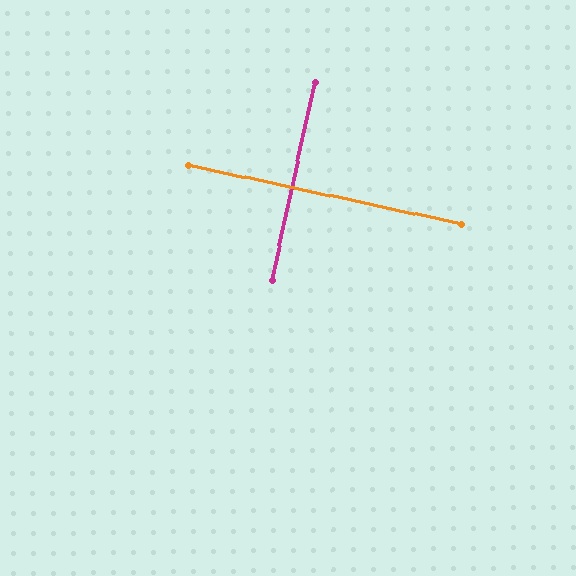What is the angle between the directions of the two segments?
Approximately 90 degrees.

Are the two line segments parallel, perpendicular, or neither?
Perpendicular — they meet at approximately 90°.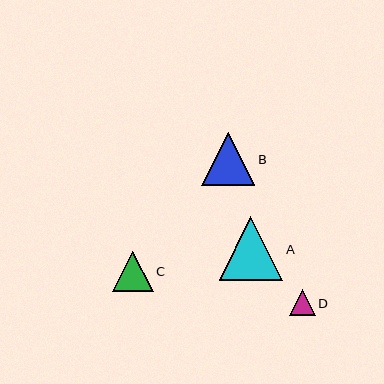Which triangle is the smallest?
Triangle D is the smallest with a size of approximately 26 pixels.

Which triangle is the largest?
Triangle A is the largest with a size of approximately 63 pixels.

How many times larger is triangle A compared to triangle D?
Triangle A is approximately 2.5 times the size of triangle D.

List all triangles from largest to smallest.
From largest to smallest: A, B, C, D.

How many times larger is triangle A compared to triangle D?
Triangle A is approximately 2.5 times the size of triangle D.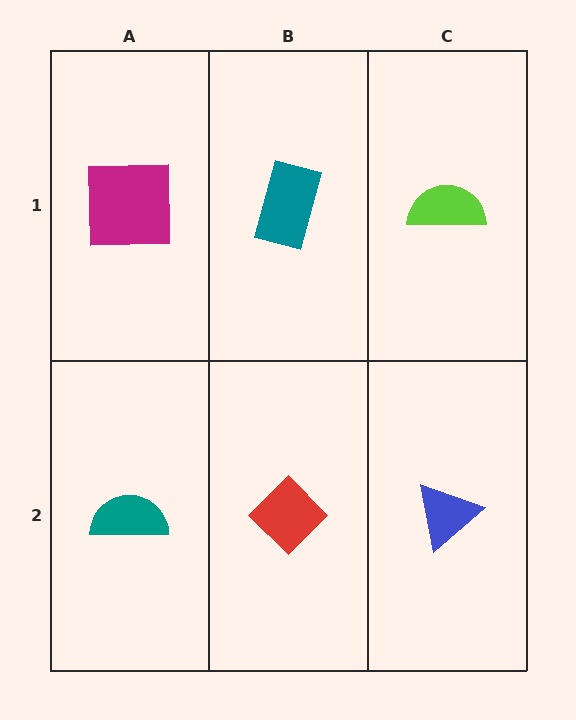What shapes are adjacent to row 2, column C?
A lime semicircle (row 1, column C), a red diamond (row 2, column B).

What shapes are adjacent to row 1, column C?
A blue triangle (row 2, column C), a teal rectangle (row 1, column B).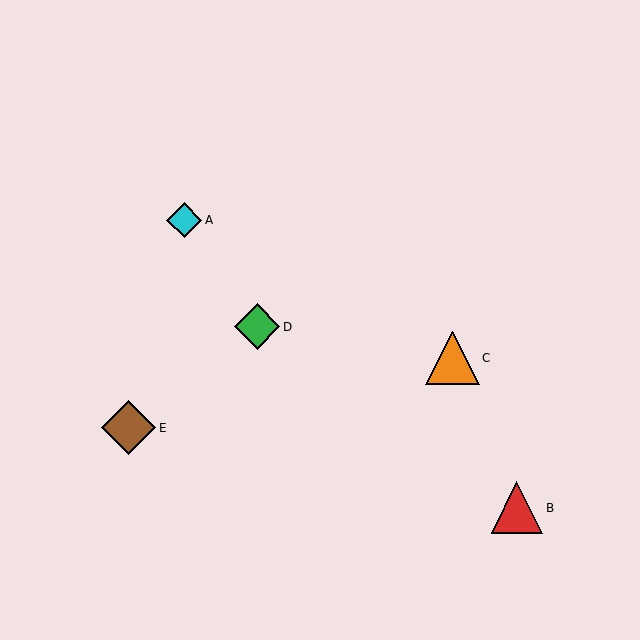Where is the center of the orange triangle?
The center of the orange triangle is at (452, 358).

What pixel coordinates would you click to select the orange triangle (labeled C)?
Click at (452, 358) to select the orange triangle C.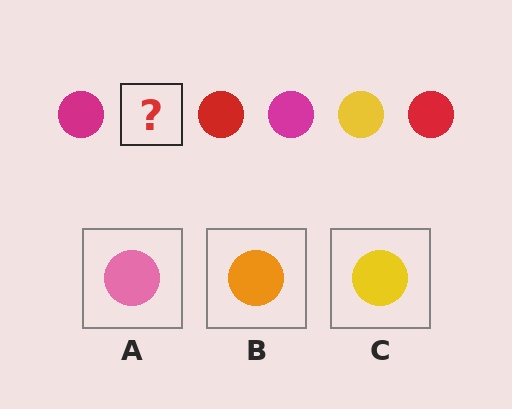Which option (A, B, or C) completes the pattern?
C.